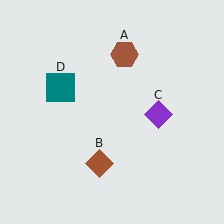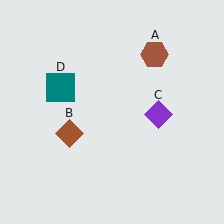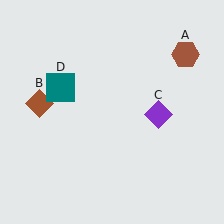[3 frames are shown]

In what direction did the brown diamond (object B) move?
The brown diamond (object B) moved up and to the left.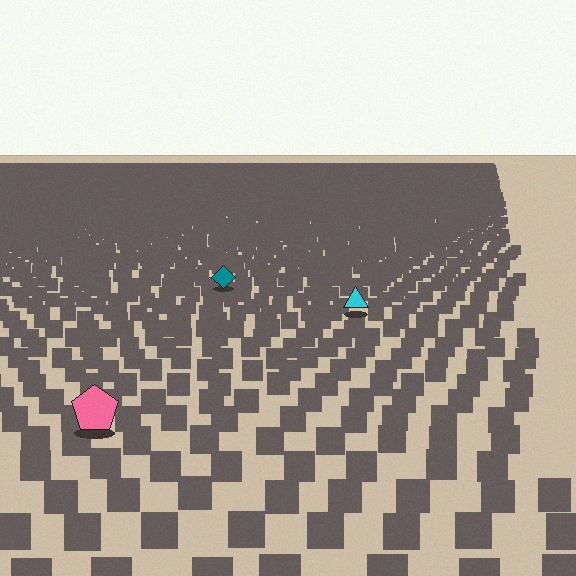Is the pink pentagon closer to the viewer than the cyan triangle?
Yes. The pink pentagon is closer — you can tell from the texture gradient: the ground texture is coarser near it.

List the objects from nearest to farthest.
From nearest to farthest: the pink pentagon, the cyan triangle, the teal diamond.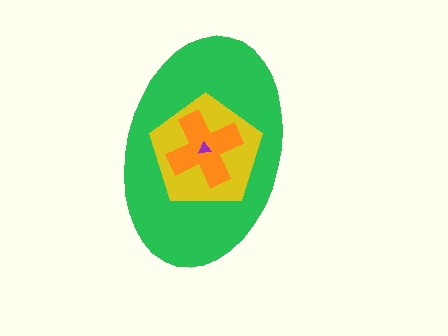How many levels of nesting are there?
4.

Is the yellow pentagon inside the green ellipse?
Yes.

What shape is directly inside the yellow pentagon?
The orange cross.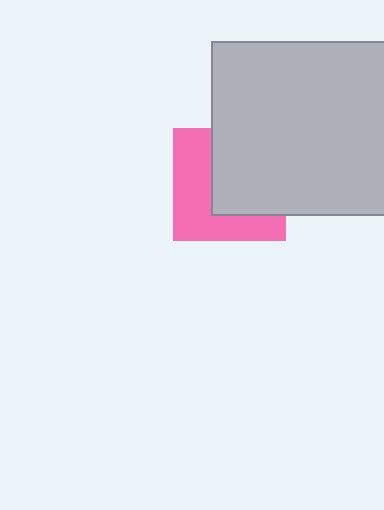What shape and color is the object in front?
The object in front is a light gray square.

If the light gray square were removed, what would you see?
You would see the complete pink square.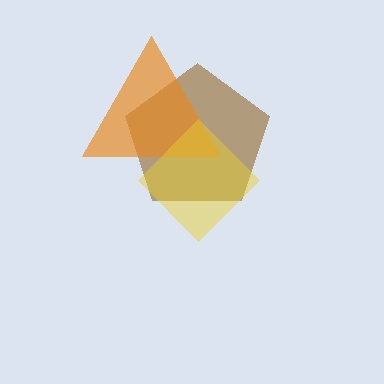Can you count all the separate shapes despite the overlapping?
Yes, there are 3 separate shapes.